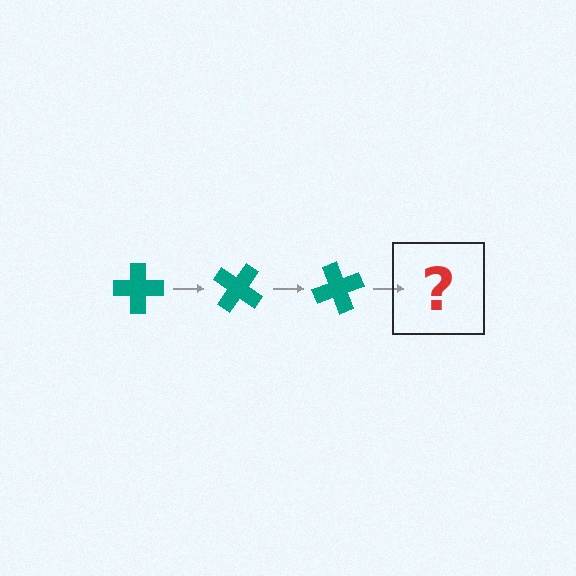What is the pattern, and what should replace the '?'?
The pattern is that the cross rotates 35 degrees each step. The '?' should be a teal cross rotated 105 degrees.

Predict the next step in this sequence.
The next step is a teal cross rotated 105 degrees.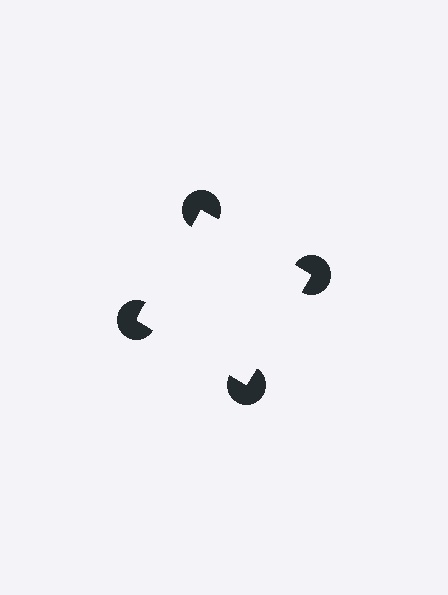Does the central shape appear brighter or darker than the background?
It typically appears slightly brighter than the background, even though no actual brightness change is drawn.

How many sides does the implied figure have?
4 sides.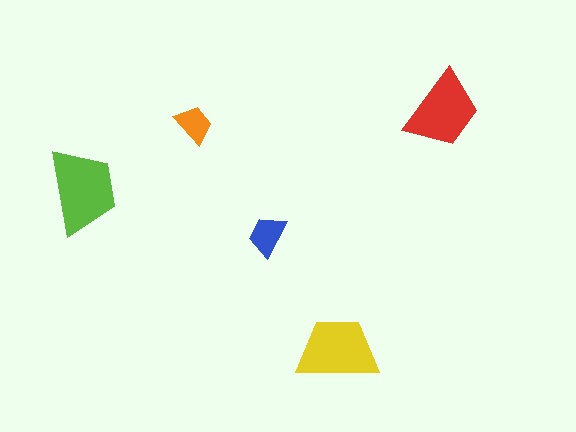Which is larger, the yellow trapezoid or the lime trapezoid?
The lime one.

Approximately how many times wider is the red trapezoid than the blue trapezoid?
About 2 times wider.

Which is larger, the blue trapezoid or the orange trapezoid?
The blue one.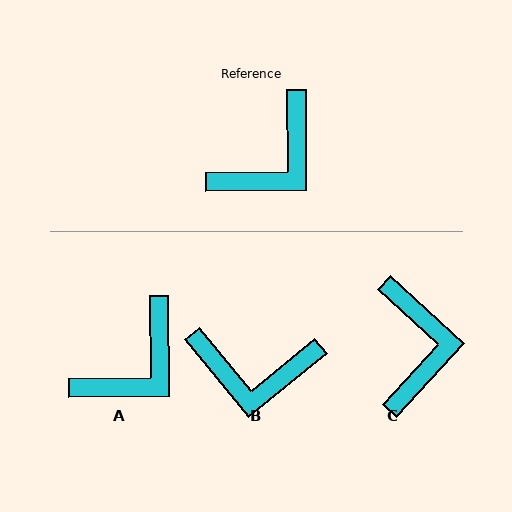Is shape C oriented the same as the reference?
No, it is off by about 47 degrees.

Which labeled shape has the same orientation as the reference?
A.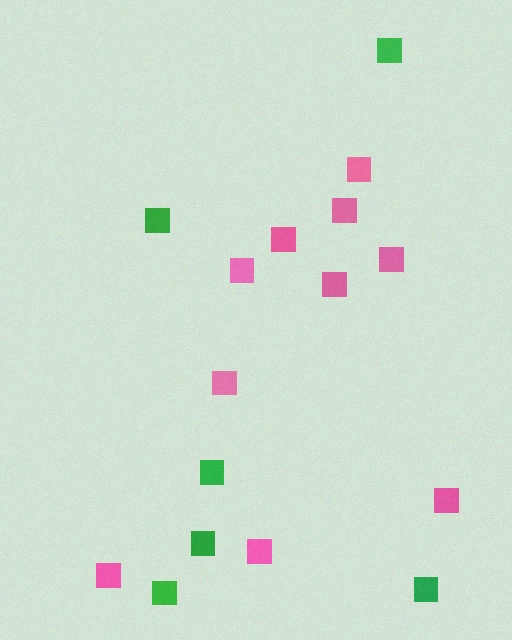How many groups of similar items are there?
There are 2 groups: one group of pink squares (10) and one group of green squares (6).